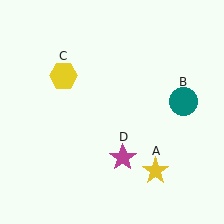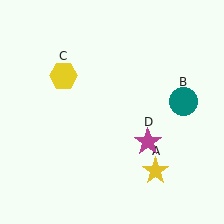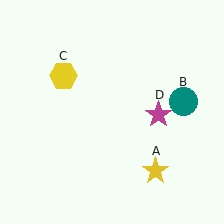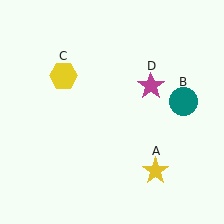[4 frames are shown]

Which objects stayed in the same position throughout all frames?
Yellow star (object A) and teal circle (object B) and yellow hexagon (object C) remained stationary.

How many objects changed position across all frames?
1 object changed position: magenta star (object D).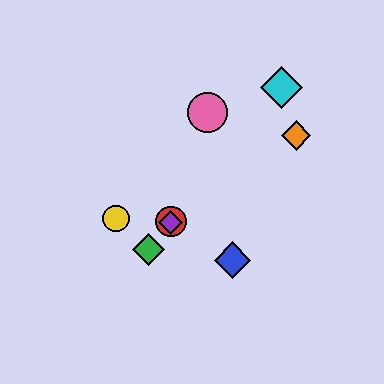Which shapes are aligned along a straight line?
The red circle, the green diamond, the purple diamond, the cyan diamond are aligned along a straight line.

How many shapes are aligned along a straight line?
4 shapes (the red circle, the green diamond, the purple diamond, the cyan diamond) are aligned along a straight line.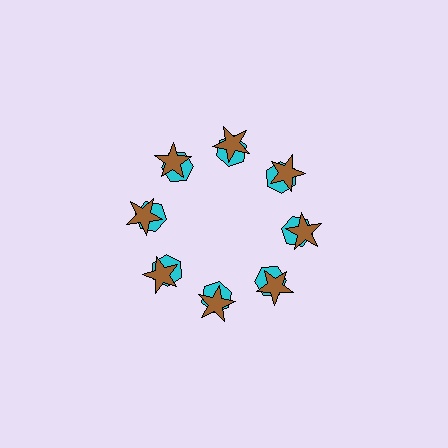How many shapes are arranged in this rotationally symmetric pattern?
There are 16 shapes, arranged in 8 groups of 2.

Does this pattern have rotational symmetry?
Yes, this pattern has 8-fold rotational symmetry. It looks the same after rotating 45 degrees around the center.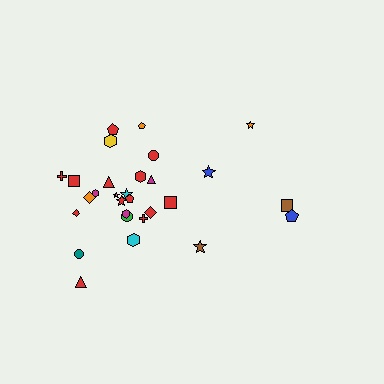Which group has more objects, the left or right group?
The left group.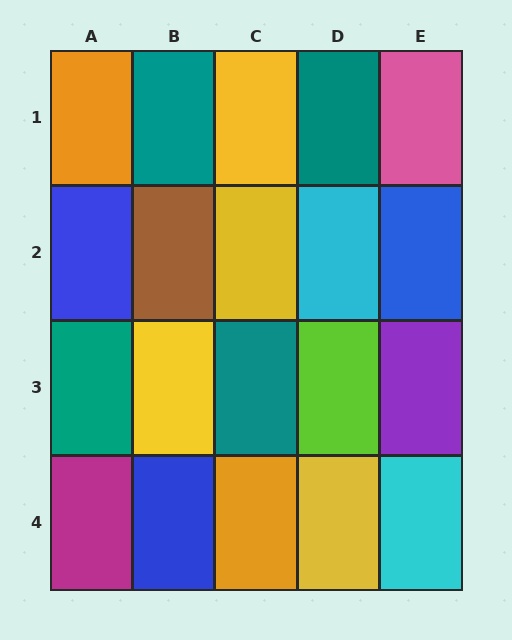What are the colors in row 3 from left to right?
Teal, yellow, teal, lime, purple.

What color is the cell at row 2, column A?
Blue.